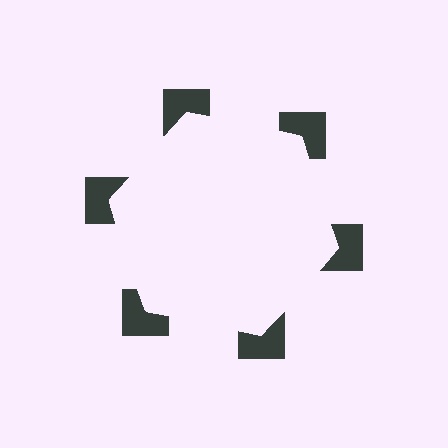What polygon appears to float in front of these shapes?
An illusory hexagon — its edges are inferred from the aligned wedge cuts in the notched squares, not physically drawn.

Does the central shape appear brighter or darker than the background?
It typically appears slightly brighter than the background, even though no actual brightness change is drawn.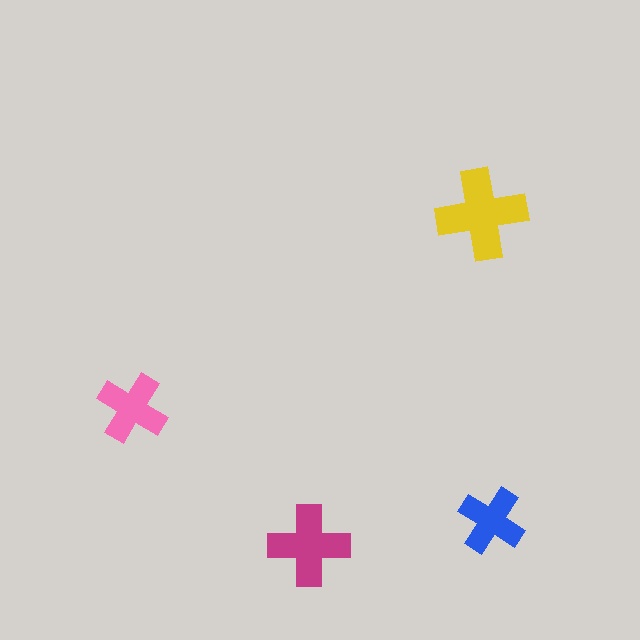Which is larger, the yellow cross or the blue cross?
The yellow one.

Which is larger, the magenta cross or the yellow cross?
The yellow one.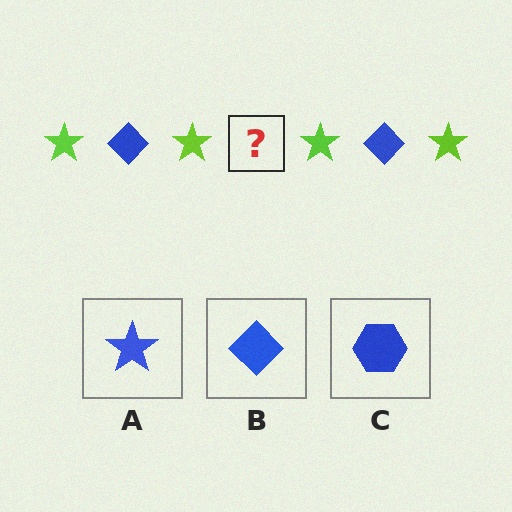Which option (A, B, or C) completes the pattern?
B.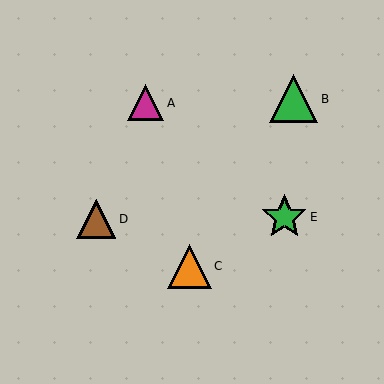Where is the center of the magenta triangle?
The center of the magenta triangle is at (145, 103).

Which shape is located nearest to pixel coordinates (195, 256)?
The orange triangle (labeled C) at (189, 266) is nearest to that location.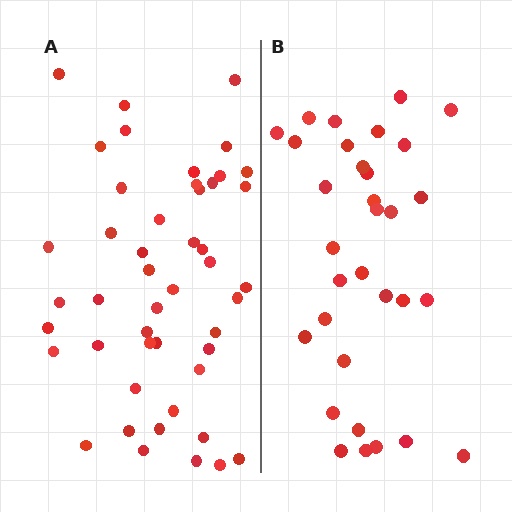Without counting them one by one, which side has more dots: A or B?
Region A (the left region) has more dots.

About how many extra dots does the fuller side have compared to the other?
Region A has approximately 15 more dots than region B.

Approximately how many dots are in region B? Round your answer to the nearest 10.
About 30 dots. (The exact count is 32, which rounds to 30.)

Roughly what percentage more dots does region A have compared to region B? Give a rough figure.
About 45% more.